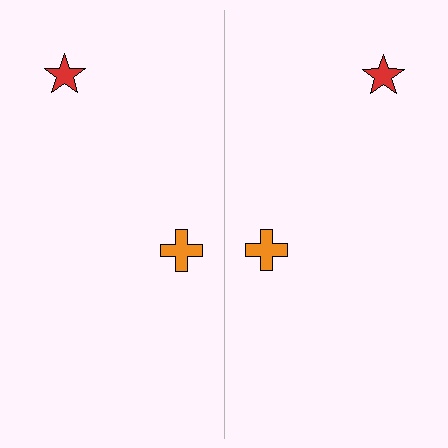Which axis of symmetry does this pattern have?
The pattern has a vertical axis of symmetry running through the center of the image.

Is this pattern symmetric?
Yes, this pattern has bilateral (reflection) symmetry.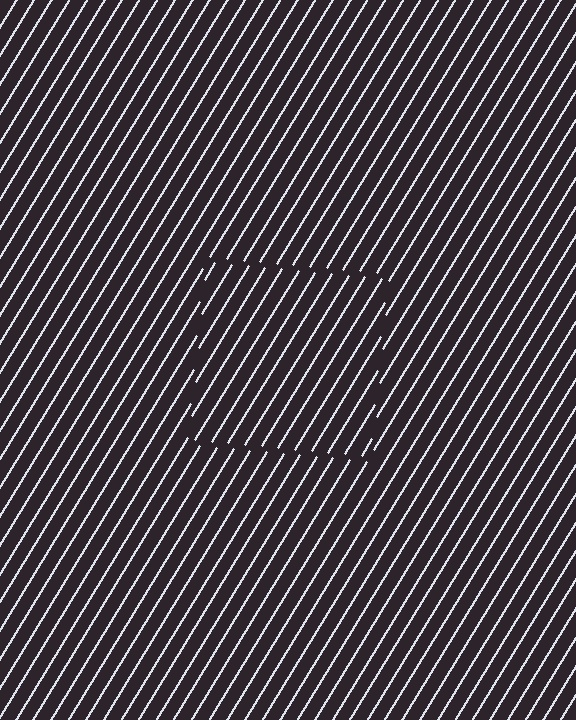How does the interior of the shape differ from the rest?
The interior of the shape contains the same grating, shifted by half a period — the contour is defined by the phase discontinuity where line-ends from the inner and outer gratings abut.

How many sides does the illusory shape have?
4 sides — the line-ends trace a square.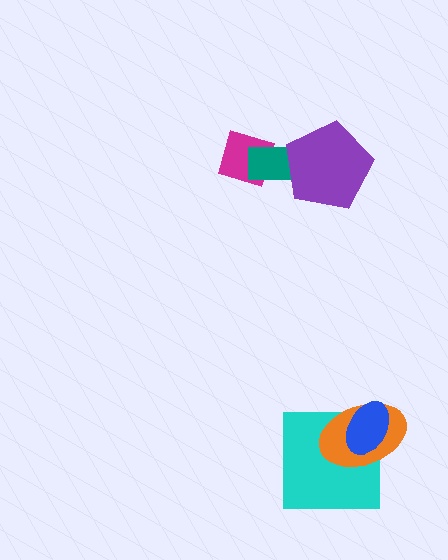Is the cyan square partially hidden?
Yes, it is partially covered by another shape.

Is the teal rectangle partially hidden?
Yes, it is partially covered by another shape.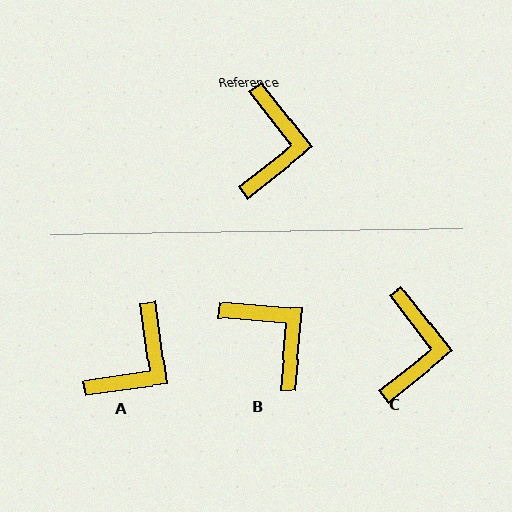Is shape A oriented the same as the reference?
No, it is off by about 30 degrees.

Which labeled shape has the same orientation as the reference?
C.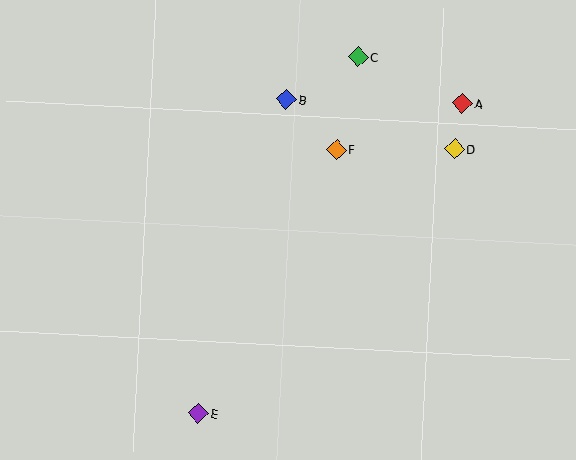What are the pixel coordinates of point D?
Point D is at (455, 149).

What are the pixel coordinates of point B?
Point B is at (287, 99).